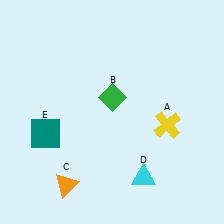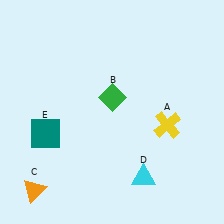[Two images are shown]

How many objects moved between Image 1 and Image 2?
1 object moved between the two images.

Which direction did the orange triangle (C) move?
The orange triangle (C) moved left.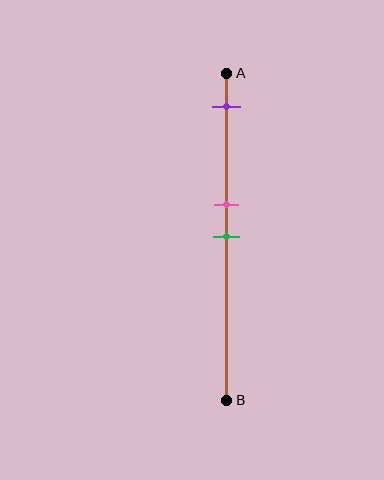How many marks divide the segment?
There are 3 marks dividing the segment.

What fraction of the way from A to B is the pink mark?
The pink mark is approximately 40% (0.4) of the way from A to B.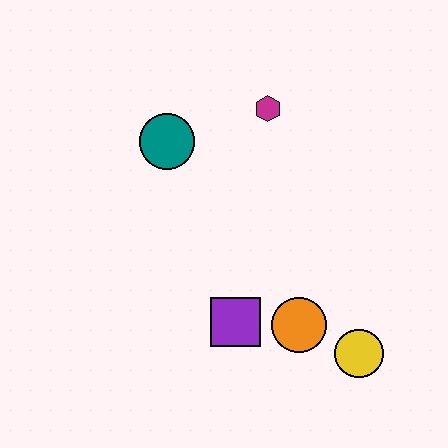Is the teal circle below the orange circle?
No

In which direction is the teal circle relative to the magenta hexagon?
The teal circle is to the left of the magenta hexagon.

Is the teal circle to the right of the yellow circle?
No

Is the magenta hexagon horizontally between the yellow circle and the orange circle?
No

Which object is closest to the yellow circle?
The orange circle is closest to the yellow circle.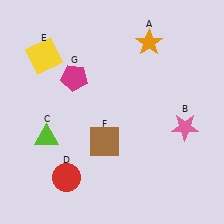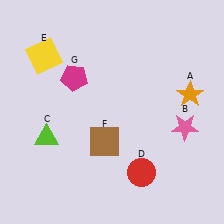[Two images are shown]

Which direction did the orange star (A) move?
The orange star (A) moved down.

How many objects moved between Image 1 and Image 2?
2 objects moved between the two images.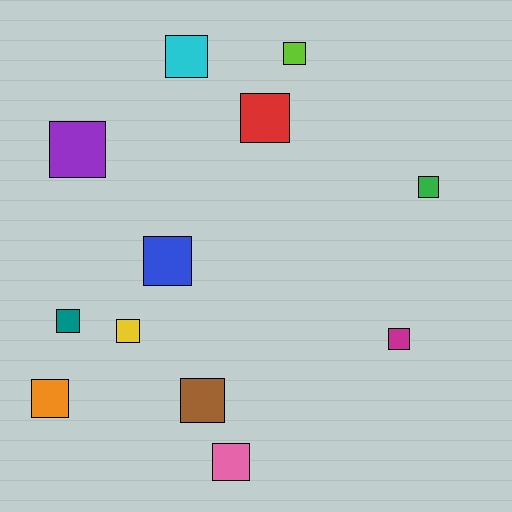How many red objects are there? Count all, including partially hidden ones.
There is 1 red object.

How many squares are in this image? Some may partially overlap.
There are 12 squares.